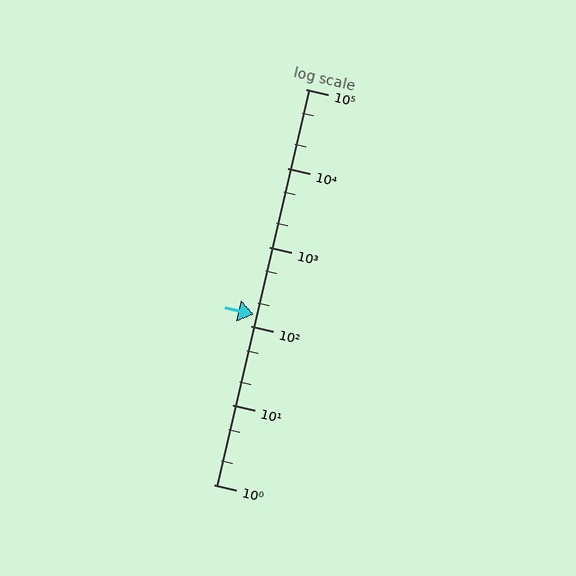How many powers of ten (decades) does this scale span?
The scale spans 5 decades, from 1 to 100000.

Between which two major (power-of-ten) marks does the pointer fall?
The pointer is between 100 and 1000.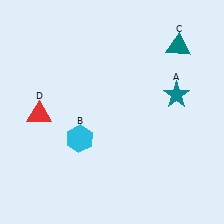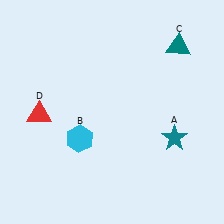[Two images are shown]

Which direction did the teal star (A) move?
The teal star (A) moved down.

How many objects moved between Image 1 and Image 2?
1 object moved between the two images.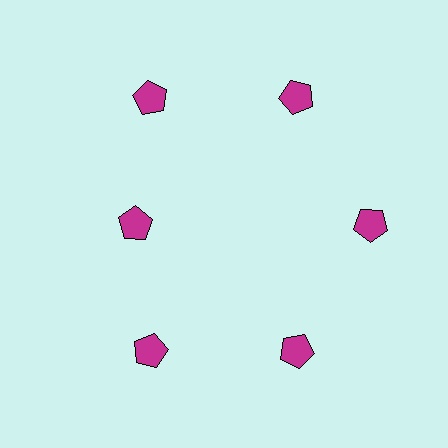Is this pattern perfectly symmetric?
No. The 6 magenta pentagons are arranged in a ring, but one element near the 9 o'clock position is pulled inward toward the center, breaking the 6-fold rotational symmetry.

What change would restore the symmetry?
The symmetry would be restored by moving it outward, back onto the ring so that all 6 pentagons sit at equal angles and equal distance from the center.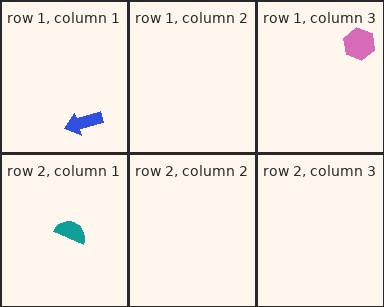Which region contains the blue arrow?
The row 1, column 1 region.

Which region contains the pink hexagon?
The row 1, column 3 region.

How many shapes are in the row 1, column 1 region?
1.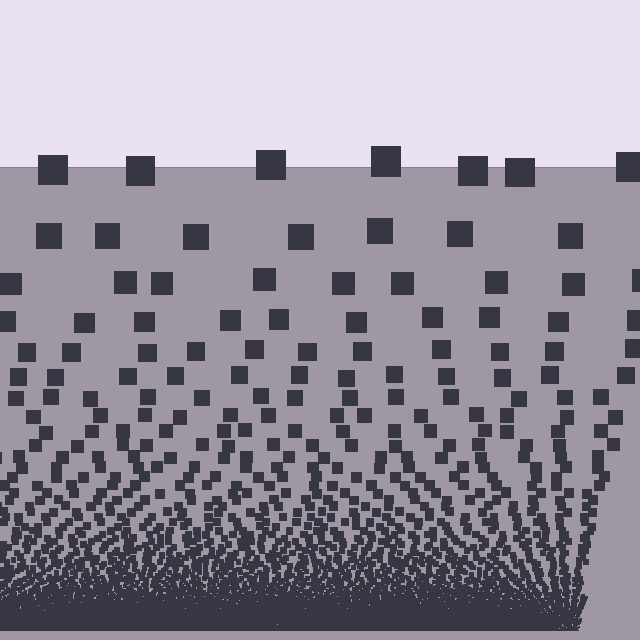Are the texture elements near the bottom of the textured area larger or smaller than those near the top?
Smaller. The gradient is inverted — elements near the bottom are smaller and denser.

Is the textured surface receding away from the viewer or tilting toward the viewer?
The surface appears to tilt toward the viewer. Texture elements get larger and sparser toward the top.